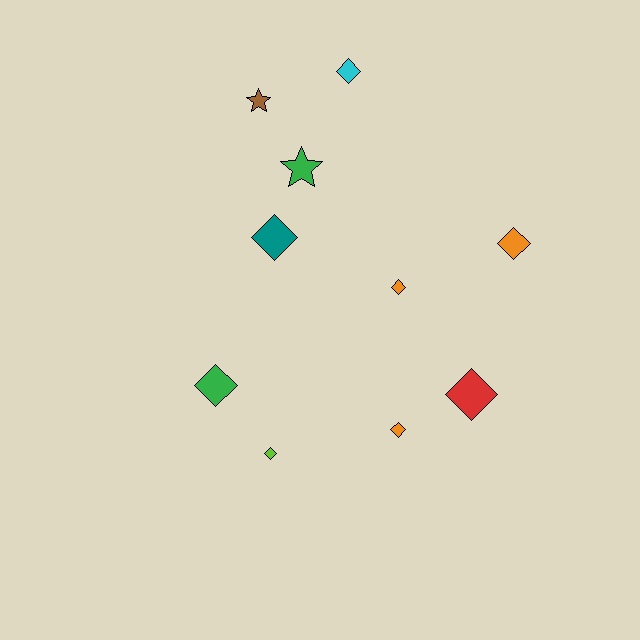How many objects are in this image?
There are 10 objects.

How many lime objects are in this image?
There is 1 lime object.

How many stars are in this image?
There are 2 stars.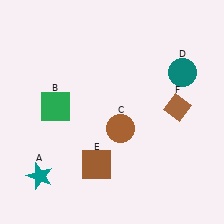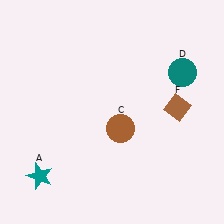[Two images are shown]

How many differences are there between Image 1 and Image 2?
There are 2 differences between the two images.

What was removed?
The brown square (E), the green square (B) were removed in Image 2.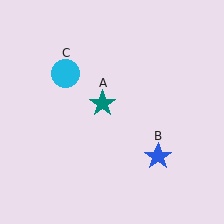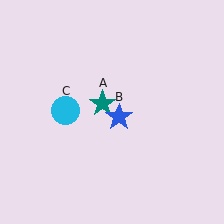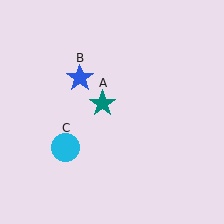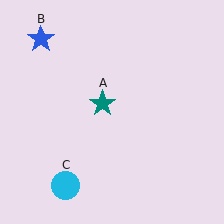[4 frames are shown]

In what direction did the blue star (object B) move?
The blue star (object B) moved up and to the left.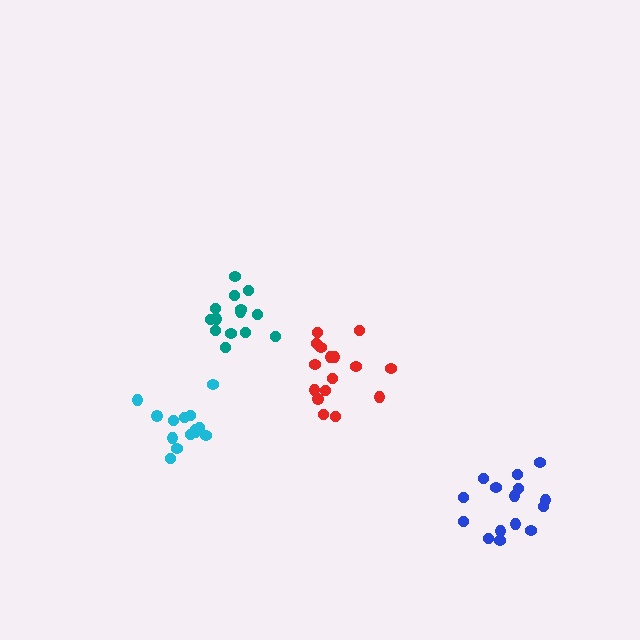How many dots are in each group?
Group 1: 14 dots, Group 2: 14 dots, Group 3: 15 dots, Group 4: 16 dots (59 total).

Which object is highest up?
The teal cluster is topmost.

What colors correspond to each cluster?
The clusters are colored: teal, cyan, blue, red.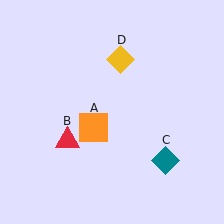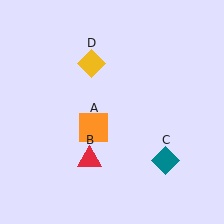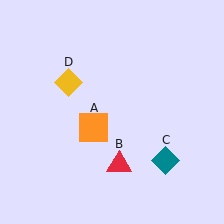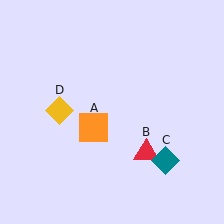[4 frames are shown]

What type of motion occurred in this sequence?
The red triangle (object B), yellow diamond (object D) rotated counterclockwise around the center of the scene.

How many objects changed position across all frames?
2 objects changed position: red triangle (object B), yellow diamond (object D).